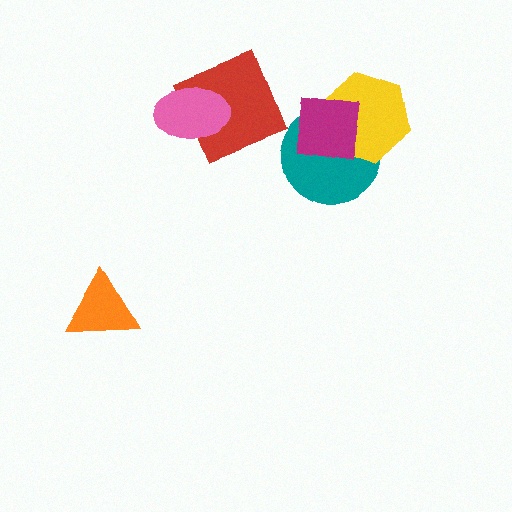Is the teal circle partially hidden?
Yes, it is partially covered by another shape.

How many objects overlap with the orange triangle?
0 objects overlap with the orange triangle.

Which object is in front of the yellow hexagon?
The magenta square is in front of the yellow hexagon.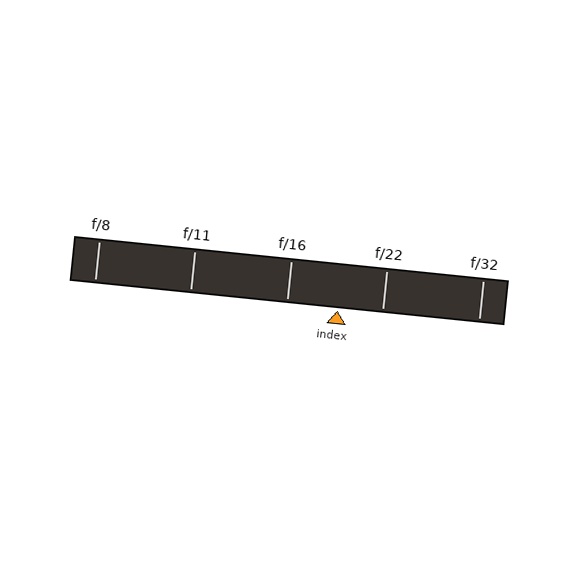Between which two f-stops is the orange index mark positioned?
The index mark is between f/16 and f/22.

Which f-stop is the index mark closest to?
The index mark is closest to f/22.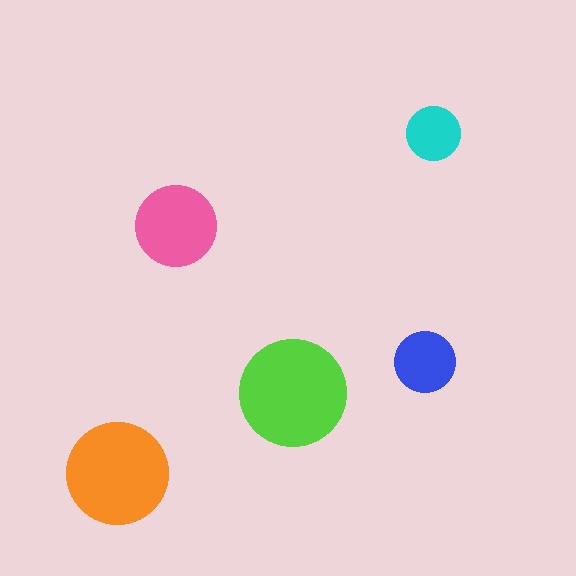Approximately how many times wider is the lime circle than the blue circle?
About 2 times wider.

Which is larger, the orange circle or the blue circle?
The orange one.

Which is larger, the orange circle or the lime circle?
The lime one.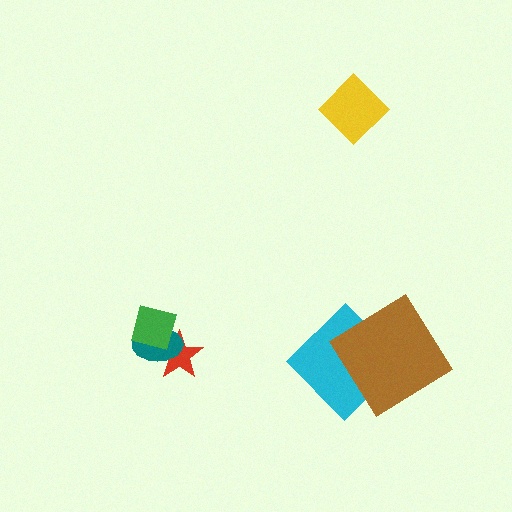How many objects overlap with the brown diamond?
1 object overlaps with the brown diamond.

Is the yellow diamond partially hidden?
No, no other shape covers it.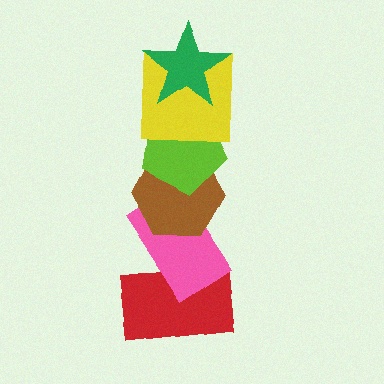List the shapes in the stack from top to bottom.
From top to bottom: the green star, the yellow square, the lime pentagon, the brown hexagon, the pink rectangle, the red rectangle.